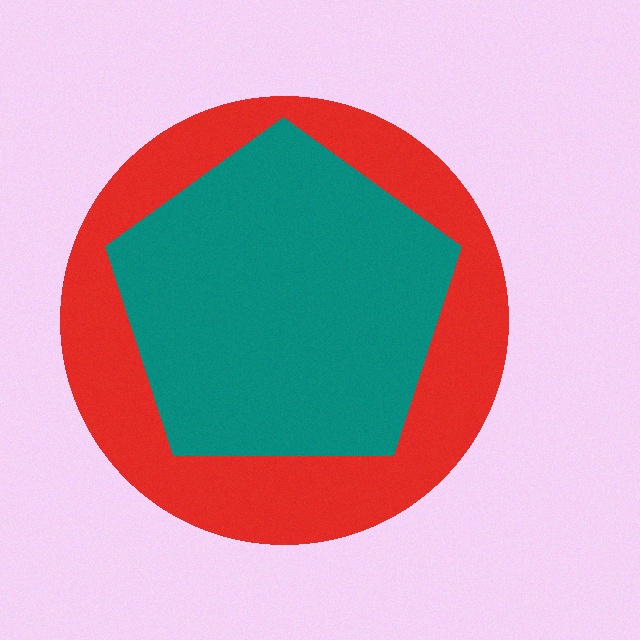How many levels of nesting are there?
2.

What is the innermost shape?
The teal pentagon.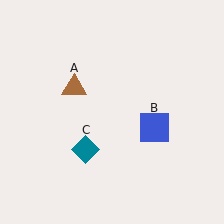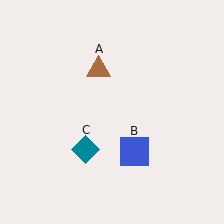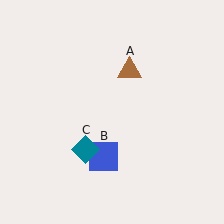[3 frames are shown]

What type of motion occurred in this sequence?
The brown triangle (object A), blue square (object B) rotated clockwise around the center of the scene.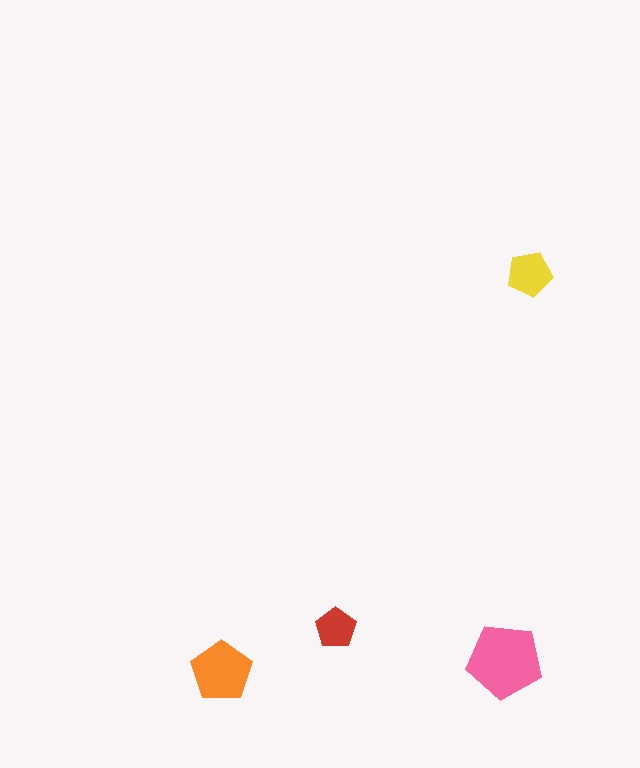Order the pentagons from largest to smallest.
the pink one, the orange one, the yellow one, the red one.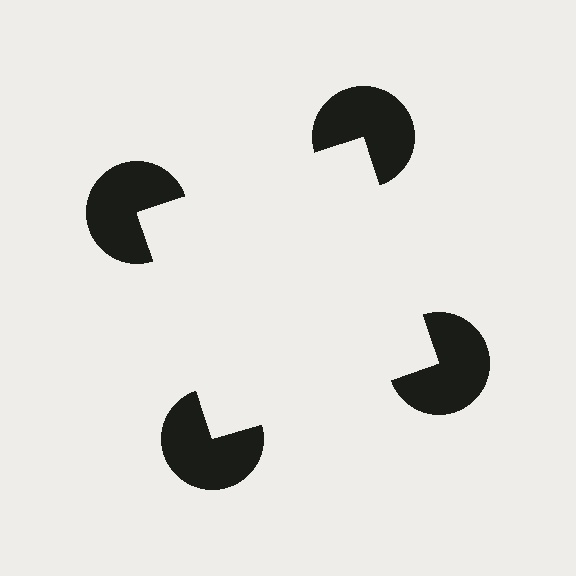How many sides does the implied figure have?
4 sides.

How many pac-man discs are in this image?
There are 4 — one at each vertex of the illusory square.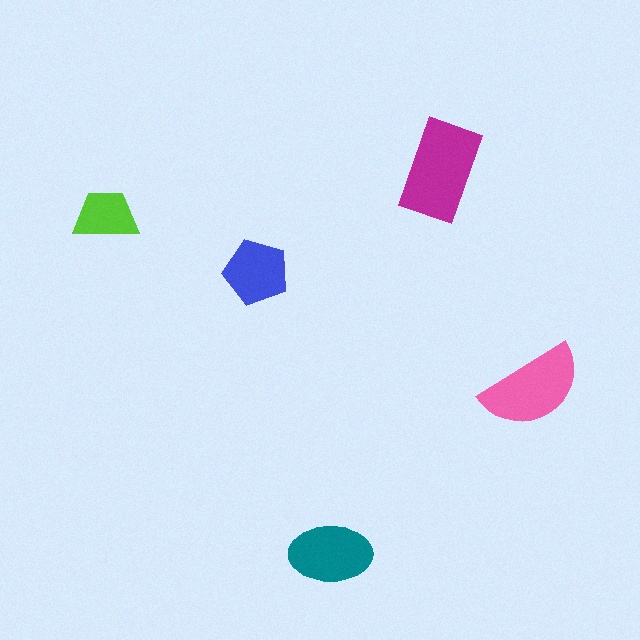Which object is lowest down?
The teal ellipse is bottommost.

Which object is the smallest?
The lime trapezoid.